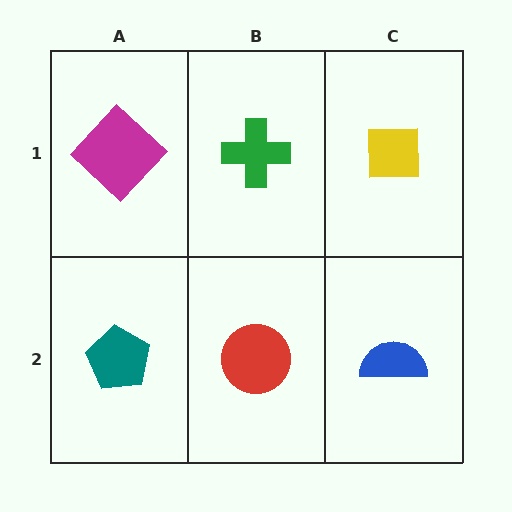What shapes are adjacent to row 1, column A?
A teal pentagon (row 2, column A), a green cross (row 1, column B).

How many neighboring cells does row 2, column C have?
2.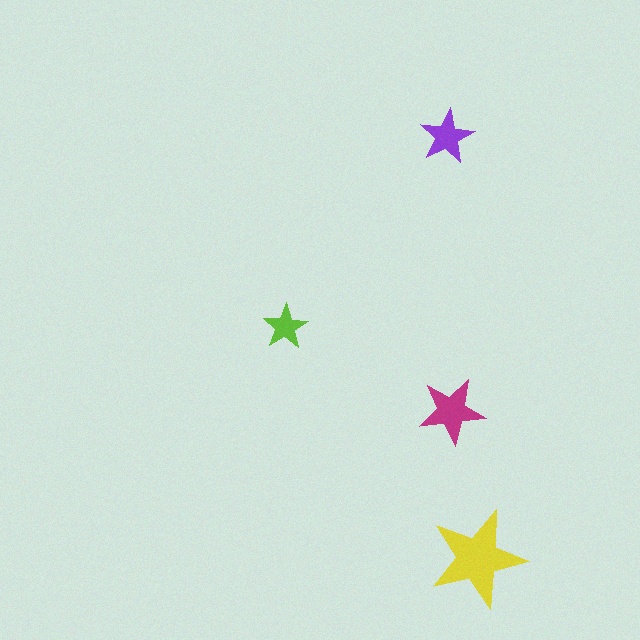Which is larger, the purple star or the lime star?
The purple one.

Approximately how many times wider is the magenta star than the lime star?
About 1.5 times wider.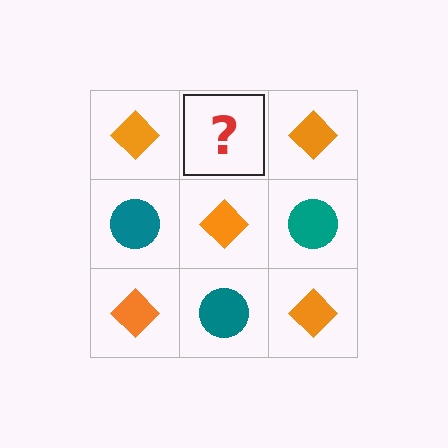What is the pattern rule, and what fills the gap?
The rule is that it alternates orange diamond and teal circle in a checkerboard pattern. The gap should be filled with a teal circle.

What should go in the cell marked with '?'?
The missing cell should contain a teal circle.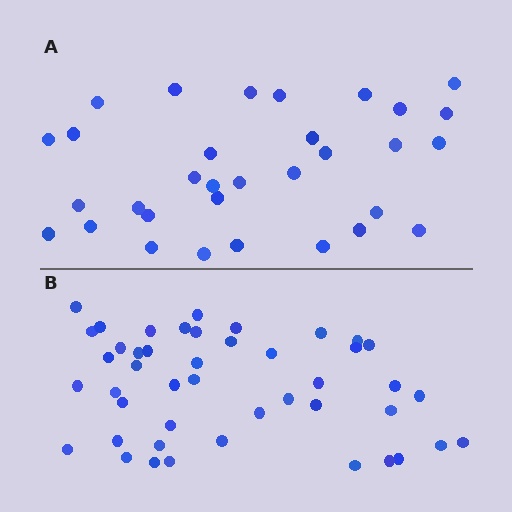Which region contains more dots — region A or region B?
Region B (the bottom region) has more dots.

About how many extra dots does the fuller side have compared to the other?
Region B has approximately 15 more dots than region A.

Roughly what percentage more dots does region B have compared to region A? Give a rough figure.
About 40% more.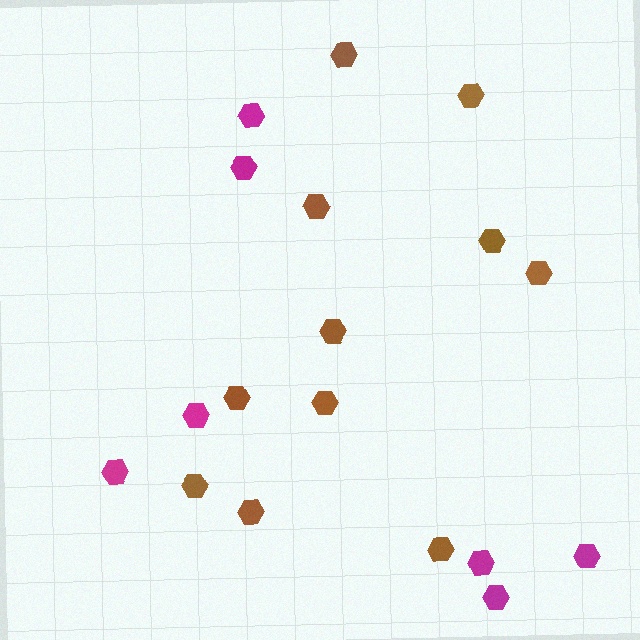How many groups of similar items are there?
There are 2 groups: one group of brown hexagons (11) and one group of magenta hexagons (7).